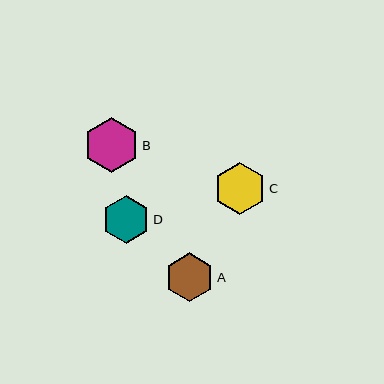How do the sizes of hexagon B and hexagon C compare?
Hexagon B and hexagon C are approximately the same size.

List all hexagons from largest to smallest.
From largest to smallest: B, C, A, D.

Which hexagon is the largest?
Hexagon B is the largest with a size of approximately 55 pixels.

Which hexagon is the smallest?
Hexagon D is the smallest with a size of approximately 48 pixels.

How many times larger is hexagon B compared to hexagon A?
Hexagon B is approximately 1.1 times the size of hexagon A.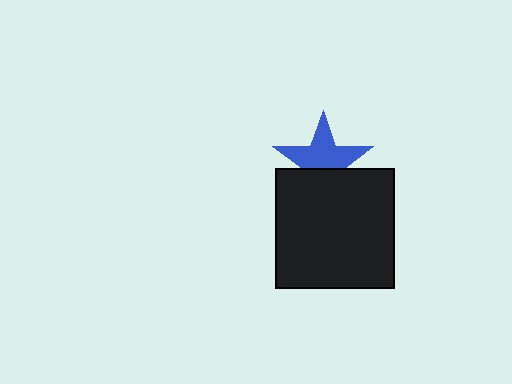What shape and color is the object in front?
The object in front is a black square.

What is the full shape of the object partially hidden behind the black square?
The partially hidden object is a blue star.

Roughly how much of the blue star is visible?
About half of it is visible (roughly 62%).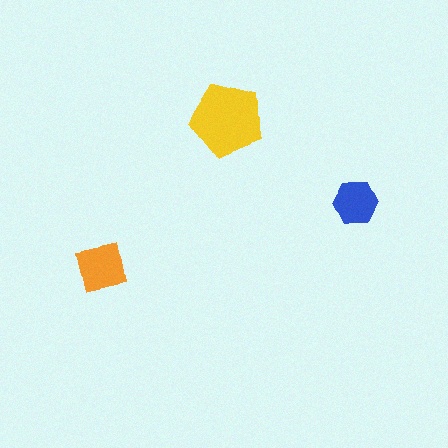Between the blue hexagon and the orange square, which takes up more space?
The orange square.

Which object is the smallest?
The blue hexagon.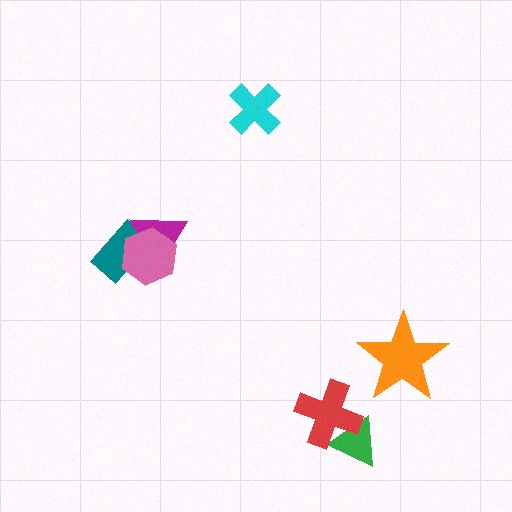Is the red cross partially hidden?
No, no other shape covers it.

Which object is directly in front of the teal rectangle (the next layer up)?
The magenta triangle is directly in front of the teal rectangle.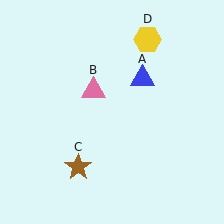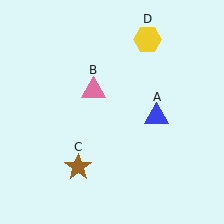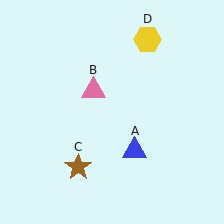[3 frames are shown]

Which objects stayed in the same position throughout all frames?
Pink triangle (object B) and brown star (object C) and yellow hexagon (object D) remained stationary.